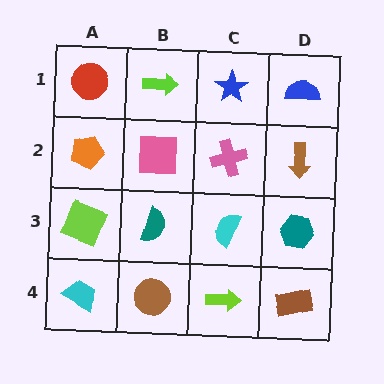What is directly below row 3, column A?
A cyan trapezoid.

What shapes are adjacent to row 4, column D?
A teal hexagon (row 3, column D), a lime arrow (row 4, column C).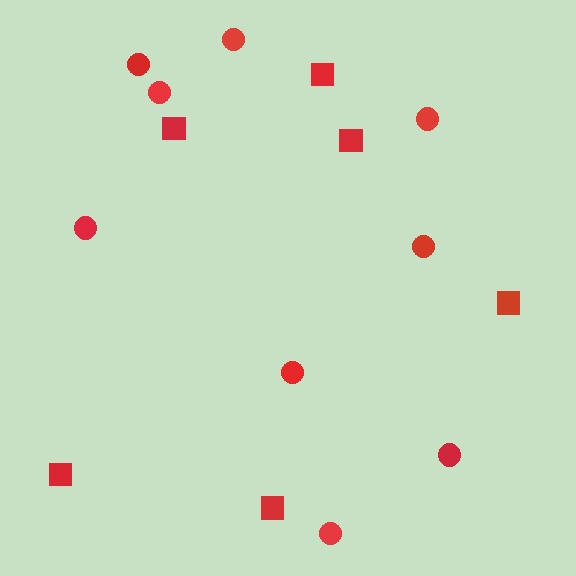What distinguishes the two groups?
There are 2 groups: one group of squares (6) and one group of circles (9).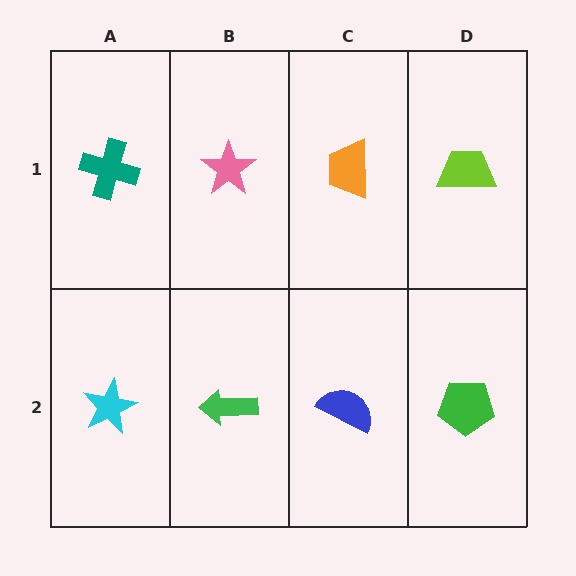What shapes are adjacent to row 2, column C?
An orange trapezoid (row 1, column C), a green arrow (row 2, column B), a green pentagon (row 2, column D).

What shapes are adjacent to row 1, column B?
A green arrow (row 2, column B), a teal cross (row 1, column A), an orange trapezoid (row 1, column C).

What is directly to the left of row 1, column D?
An orange trapezoid.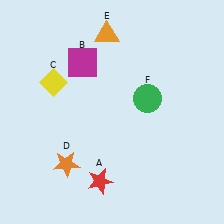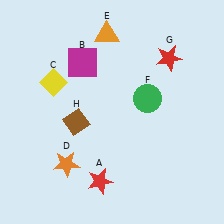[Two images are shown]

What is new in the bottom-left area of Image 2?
A brown diamond (H) was added in the bottom-left area of Image 2.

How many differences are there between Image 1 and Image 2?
There are 2 differences between the two images.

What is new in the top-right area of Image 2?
A red star (G) was added in the top-right area of Image 2.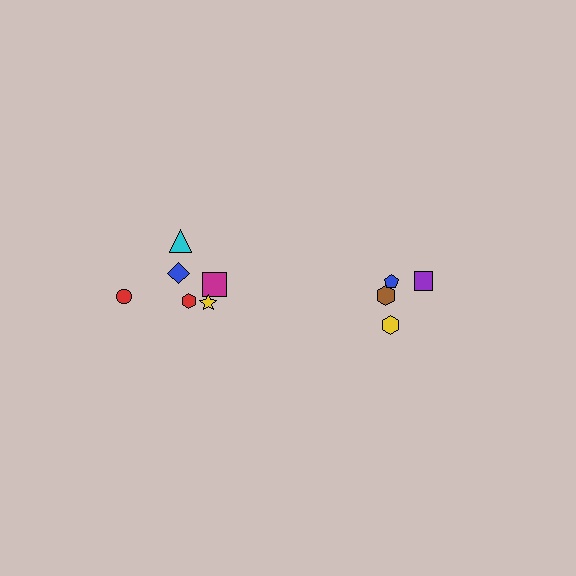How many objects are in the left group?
There are 6 objects.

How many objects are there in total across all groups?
There are 10 objects.